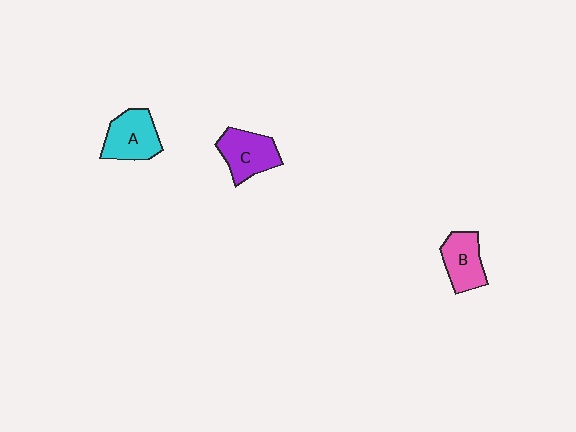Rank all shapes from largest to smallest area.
From largest to smallest: A (cyan), C (purple), B (pink).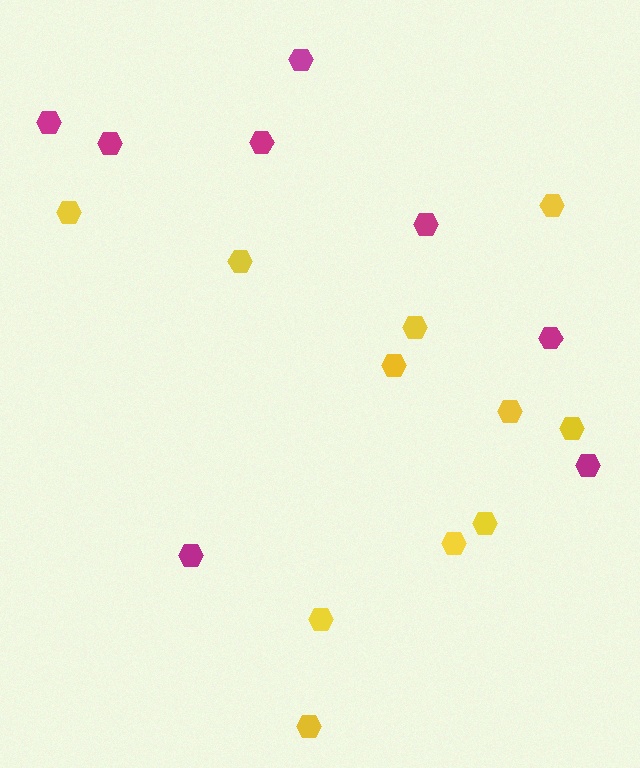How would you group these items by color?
There are 2 groups: one group of yellow hexagons (11) and one group of magenta hexagons (8).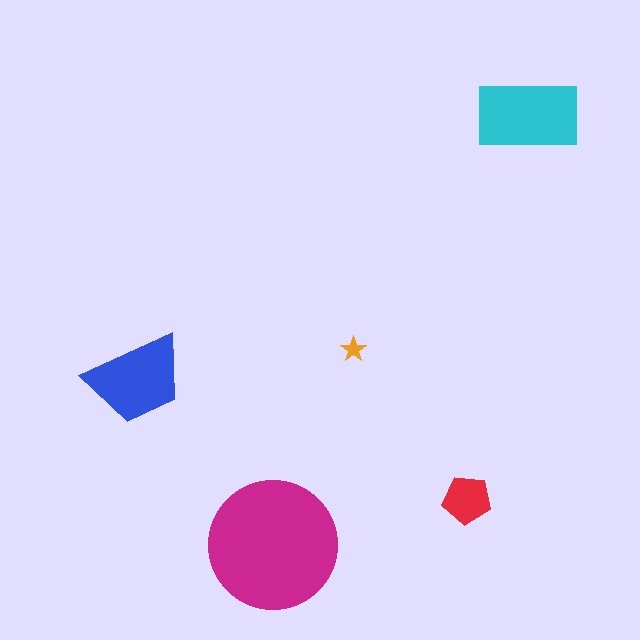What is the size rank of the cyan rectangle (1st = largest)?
2nd.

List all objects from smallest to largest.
The orange star, the red pentagon, the blue trapezoid, the cyan rectangle, the magenta circle.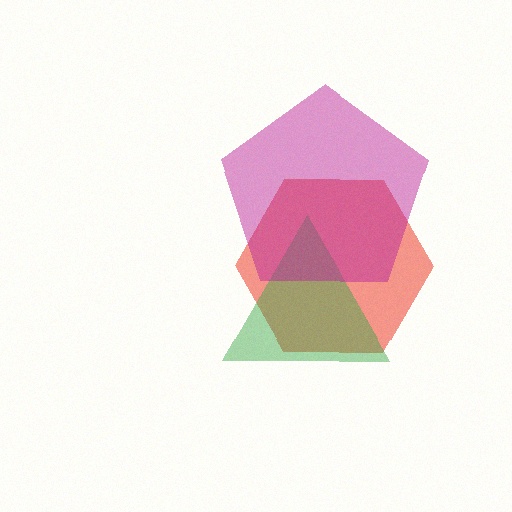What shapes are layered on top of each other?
The layered shapes are: a red hexagon, a green triangle, a magenta pentagon.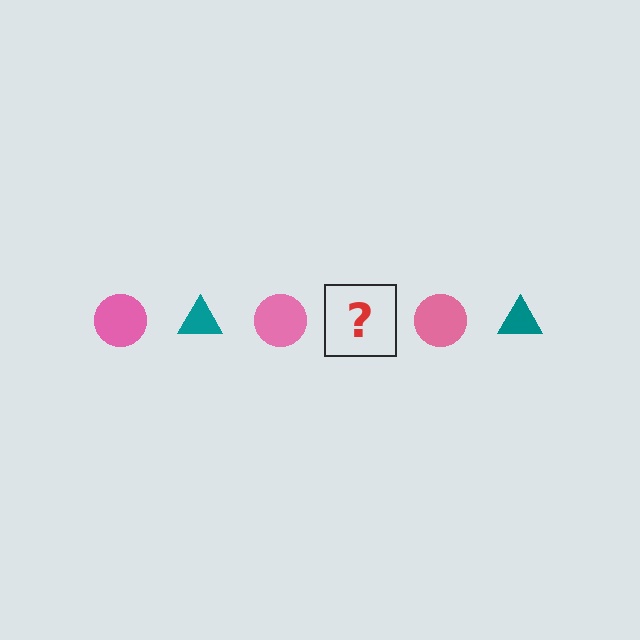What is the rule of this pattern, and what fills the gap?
The rule is that the pattern alternates between pink circle and teal triangle. The gap should be filled with a teal triangle.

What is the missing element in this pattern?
The missing element is a teal triangle.